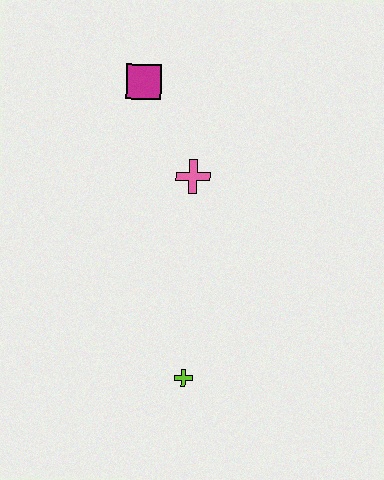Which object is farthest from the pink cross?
The lime cross is farthest from the pink cross.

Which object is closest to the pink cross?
The magenta square is closest to the pink cross.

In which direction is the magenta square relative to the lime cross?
The magenta square is above the lime cross.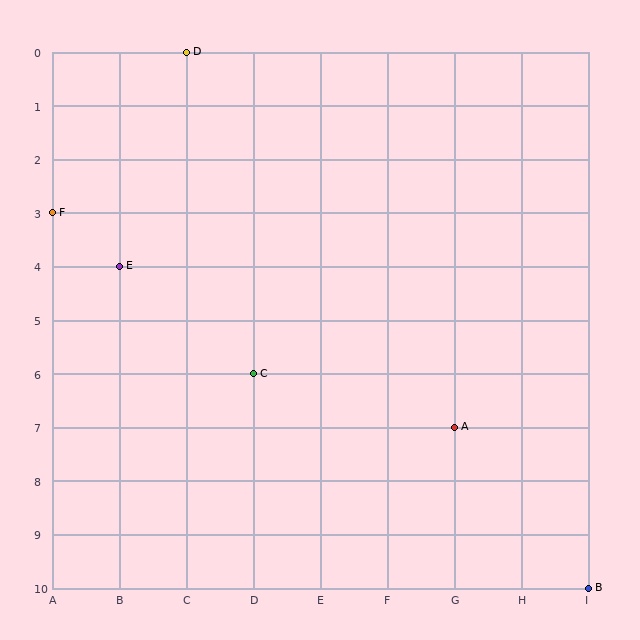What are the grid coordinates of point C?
Point C is at grid coordinates (D, 6).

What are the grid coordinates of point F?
Point F is at grid coordinates (A, 3).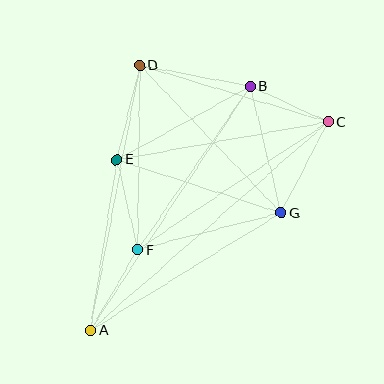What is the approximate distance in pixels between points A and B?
The distance between A and B is approximately 292 pixels.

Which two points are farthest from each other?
Points A and C are farthest from each other.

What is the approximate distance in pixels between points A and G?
The distance between A and G is approximately 224 pixels.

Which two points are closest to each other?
Points B and C are closest to each other.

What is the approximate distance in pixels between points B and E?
The distance between B and E is approximately 152 pixels.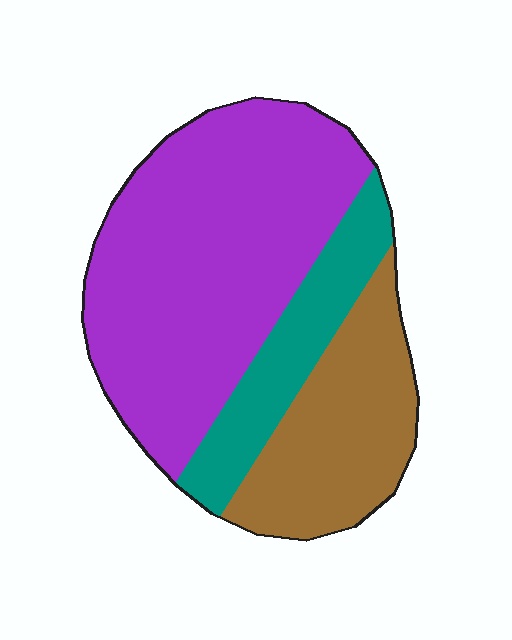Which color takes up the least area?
Teal, at roughly 20%.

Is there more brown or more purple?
Purple.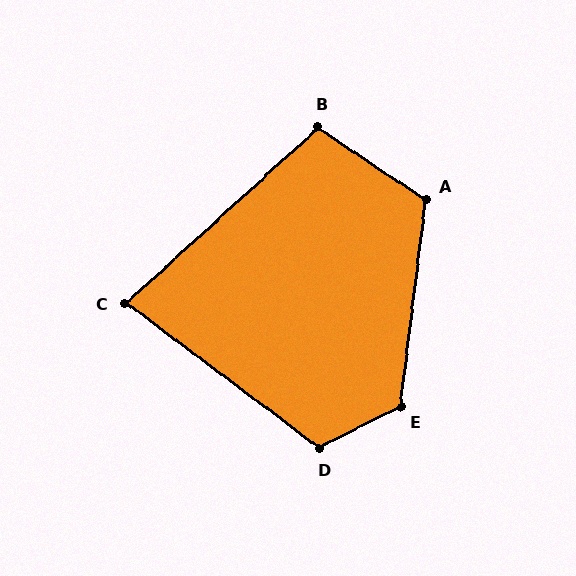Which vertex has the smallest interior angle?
C, at approximately 79 degrees.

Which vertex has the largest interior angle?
E, at approximately 124 degrees.